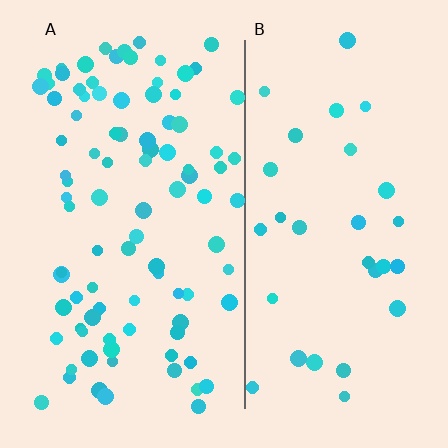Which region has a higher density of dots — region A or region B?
A (the left).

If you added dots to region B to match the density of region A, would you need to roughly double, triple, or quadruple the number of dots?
Approximately triple.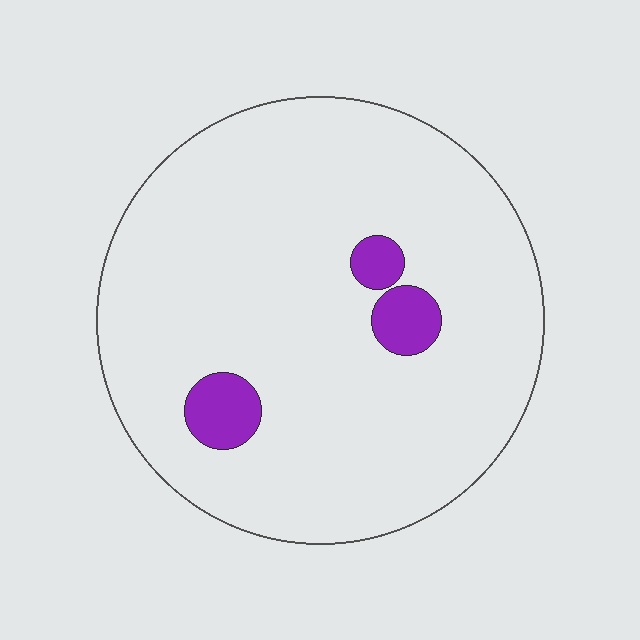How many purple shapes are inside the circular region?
3.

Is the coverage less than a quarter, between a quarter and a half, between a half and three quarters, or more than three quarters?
Less than a quarter.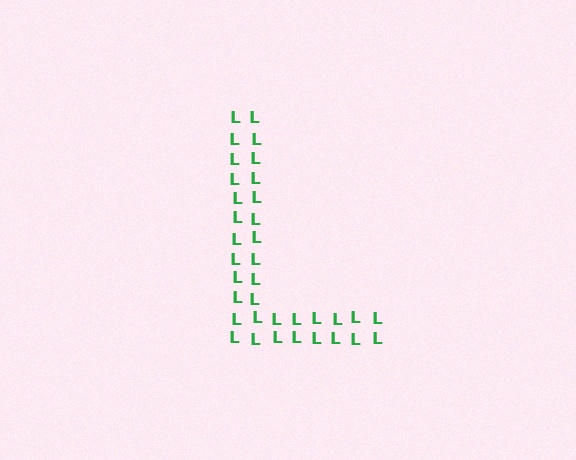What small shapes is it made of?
It is made of small letter L's.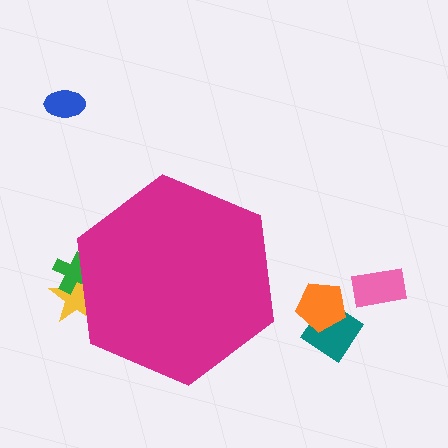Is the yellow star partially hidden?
Yes, the yellow star is partially hidden behind the magenta hexagon.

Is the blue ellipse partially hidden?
No, the blue ellipse is fully visible.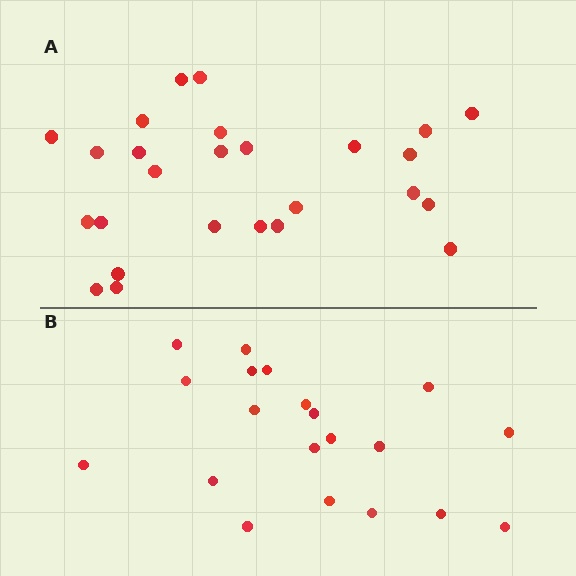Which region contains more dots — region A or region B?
Region A (the top region) has more dots.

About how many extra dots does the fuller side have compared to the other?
Region A has about 6 more dots than region B.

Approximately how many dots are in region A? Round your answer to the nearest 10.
About 30 dots. (The exact count is 26, which rounds to 30.)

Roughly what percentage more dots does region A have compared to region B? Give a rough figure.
About 30% more.